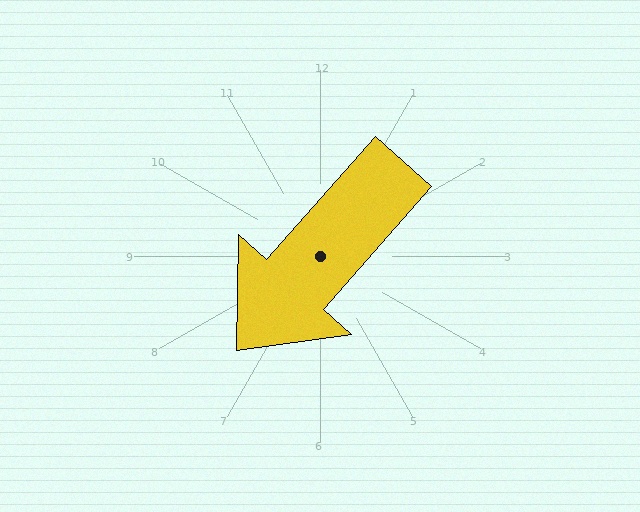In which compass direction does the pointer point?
Southwest.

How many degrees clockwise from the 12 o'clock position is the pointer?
Approximately 221 degrees.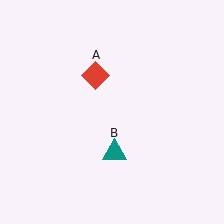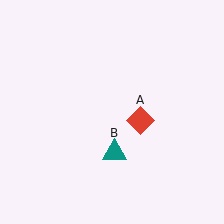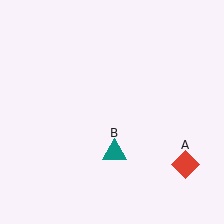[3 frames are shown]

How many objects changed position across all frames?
1 object changed position: red diamond (object A).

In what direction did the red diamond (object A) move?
The red diamond (object A) moved down and to the right.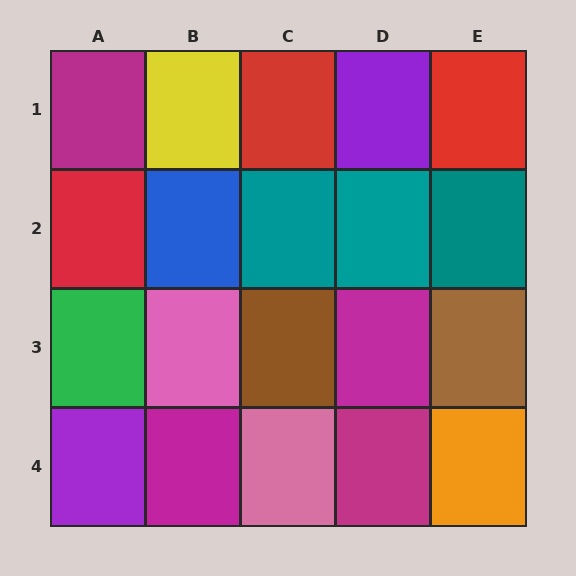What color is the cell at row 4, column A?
Purple.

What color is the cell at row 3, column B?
Pink.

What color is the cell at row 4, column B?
Magenta.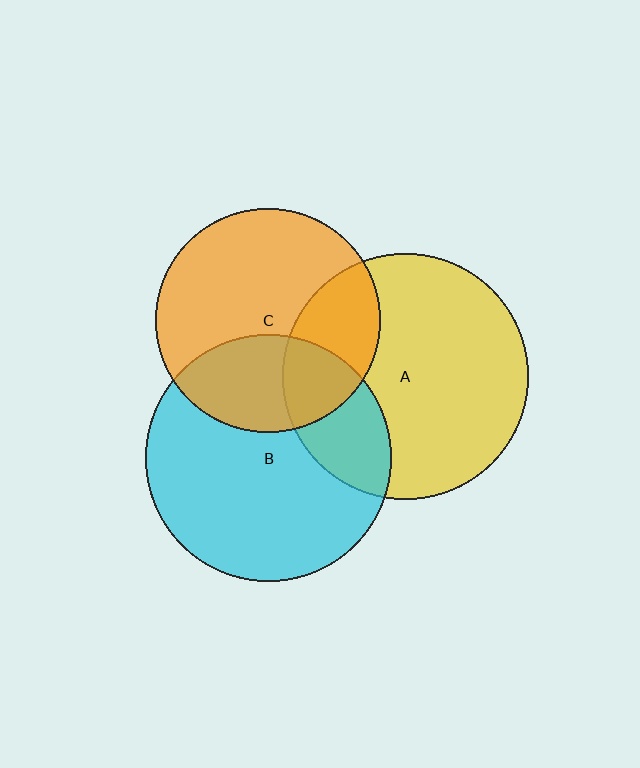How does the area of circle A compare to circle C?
Approximately 1.2 times.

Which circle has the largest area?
Circle B (cyan).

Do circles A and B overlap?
Yes.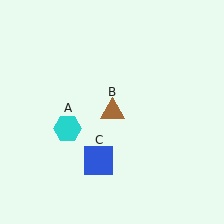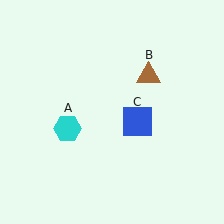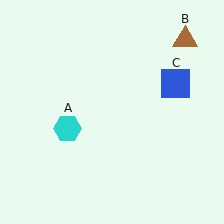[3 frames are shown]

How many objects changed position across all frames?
2 objects changed position: brown triangle (object B), blue square (object C).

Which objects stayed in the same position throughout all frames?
Cyan hexagon (object A) remained stationary.